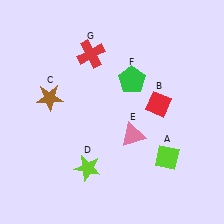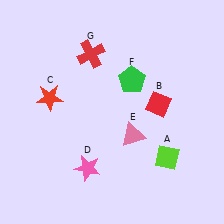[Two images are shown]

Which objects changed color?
C changed from brown to red. D changed from lime to pink.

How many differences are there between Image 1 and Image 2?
There are 2 differences between the two images.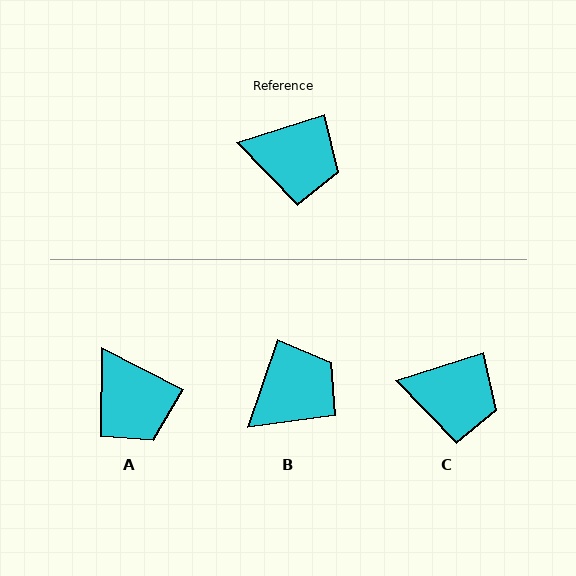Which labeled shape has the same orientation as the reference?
C.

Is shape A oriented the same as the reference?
No, it is off by about 44 degrees.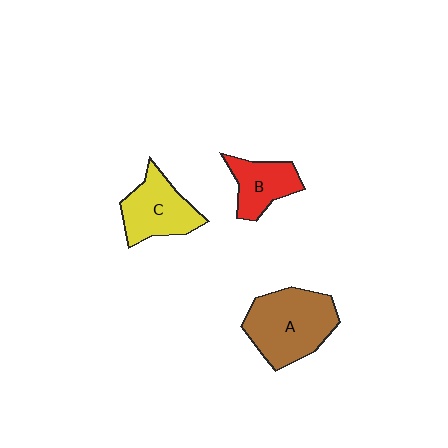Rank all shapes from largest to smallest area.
From largest to smallest: A (brown), C (yellow), B (red).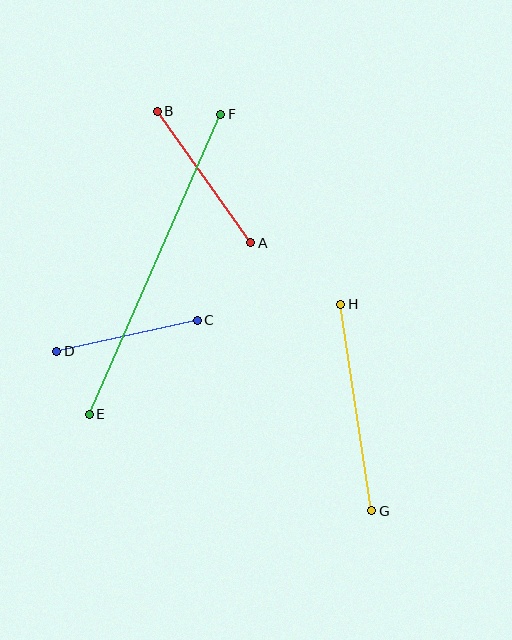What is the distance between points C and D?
The distance is approximately 144 pixels.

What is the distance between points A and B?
The distance is approximately 161 pixels.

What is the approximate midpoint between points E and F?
The midpoint is at approximately (155, 264) pixels.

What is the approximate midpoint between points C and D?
The midpoint is at approximately (127, 336) pixels.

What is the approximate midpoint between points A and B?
The midpoint is at approximately (204, 177) pixels.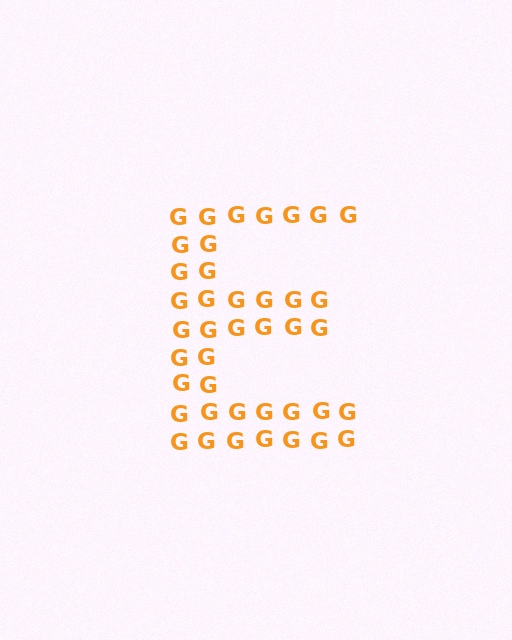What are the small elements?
The small elements are letter G's.